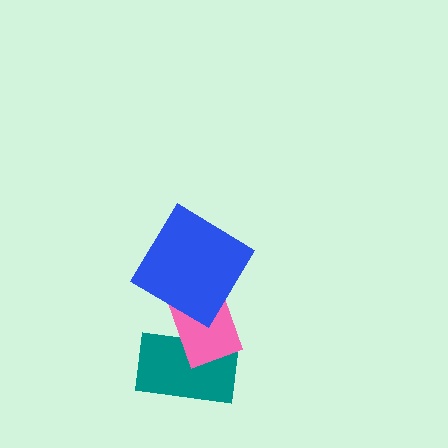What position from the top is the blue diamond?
The blue diamond is 1st from the top.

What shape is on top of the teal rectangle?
The pink rectangle is on top of the teal rectangle.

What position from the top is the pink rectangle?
The pink rectangle is 2nd from the top.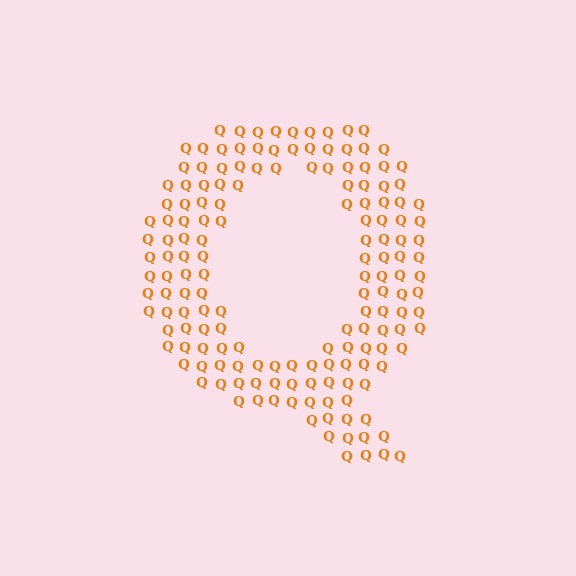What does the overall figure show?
The overall figure shows the letter Q.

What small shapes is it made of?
It is made of small letter Q's.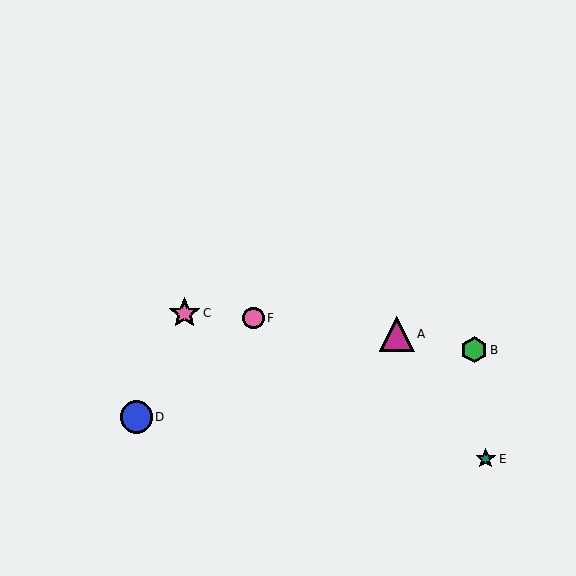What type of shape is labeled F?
Shape F is a pink circle.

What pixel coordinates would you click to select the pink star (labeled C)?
Click at (185, 313) to select the pink star C.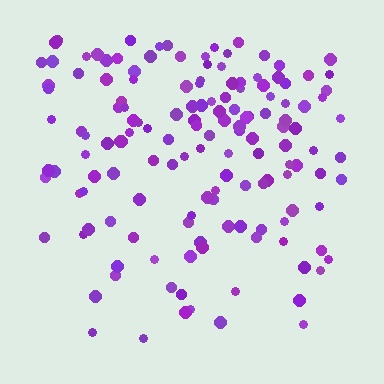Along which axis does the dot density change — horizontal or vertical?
Vertical.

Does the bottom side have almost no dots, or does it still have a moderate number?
Still a moderate number, just noticeably fewer than the top.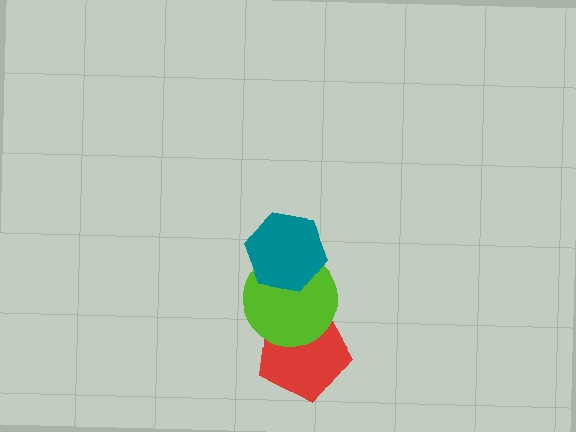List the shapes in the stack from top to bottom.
From top to bottom: the teal hexagon, the lime circle, the red pentagon.